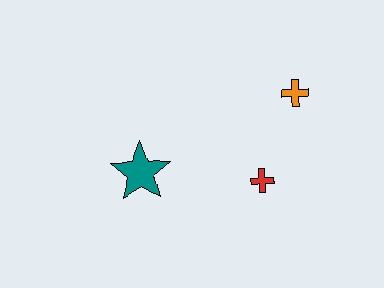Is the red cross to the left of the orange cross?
Yes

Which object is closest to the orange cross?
The red cross is closest to the orange cross.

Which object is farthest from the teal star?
The orange cross is farthest from the teal star.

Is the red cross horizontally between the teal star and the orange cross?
Yes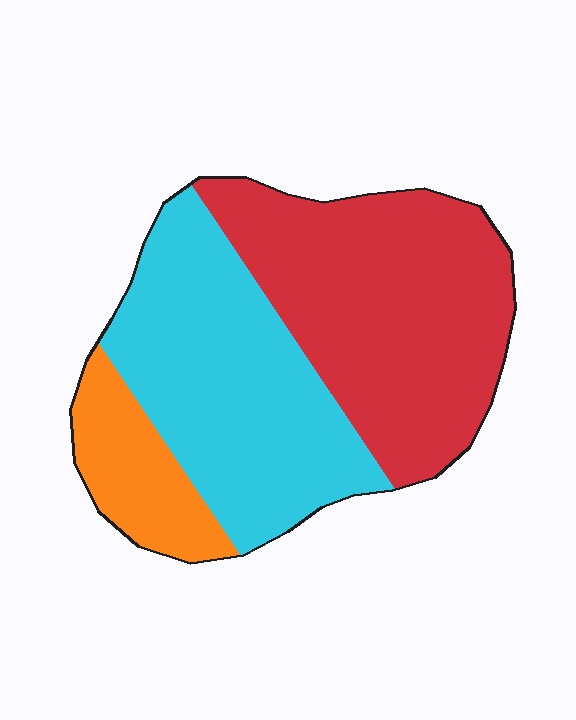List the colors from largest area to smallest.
From largest to smallest: red, cyan, orange.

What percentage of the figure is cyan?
Cyan takes up about two fifths (2/5) of the figure.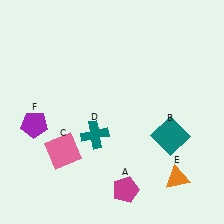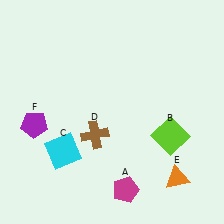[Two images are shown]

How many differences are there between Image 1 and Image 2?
There are 3 differences between the two images.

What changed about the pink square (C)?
In Image 1, C is pink. In Image 2, it changed to cyan.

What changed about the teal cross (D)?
In Image 1, D is teal. In Image 2, it changed to brown.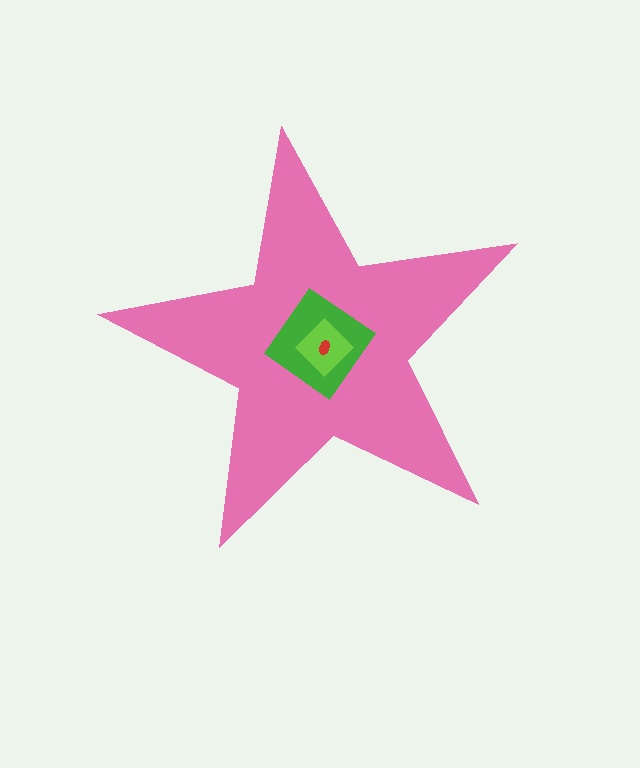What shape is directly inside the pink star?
The green diamond.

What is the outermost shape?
The pink star.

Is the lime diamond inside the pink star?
Yes.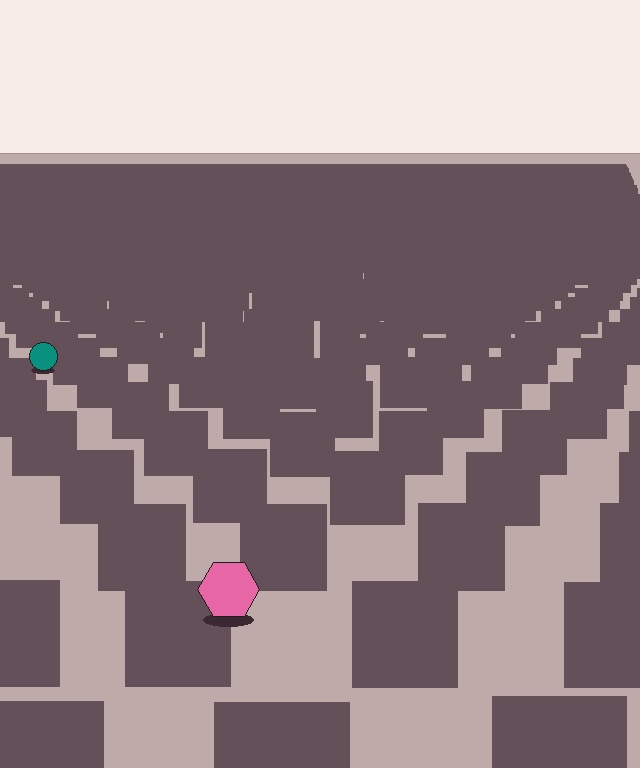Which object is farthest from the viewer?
The teal circle is farthest from the viewer. It appears smaller and the ground texture around it is denser.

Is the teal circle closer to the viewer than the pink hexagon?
No. The pink hexagon is closer — you can tell from the texture gradient: the ground texture is coarser near it.